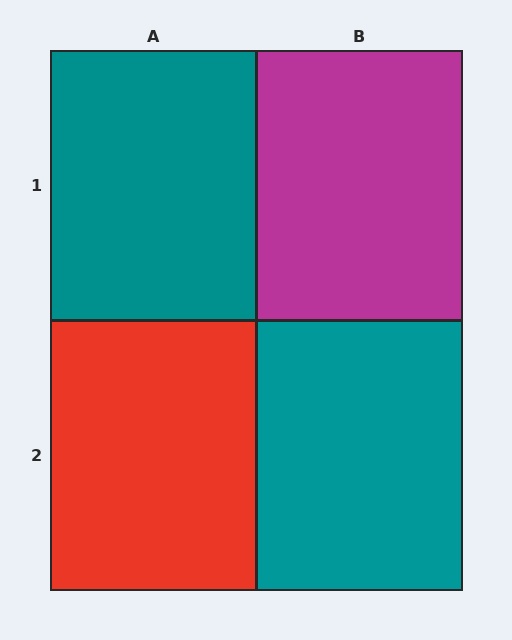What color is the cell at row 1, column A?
Teal.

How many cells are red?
1 cell is red.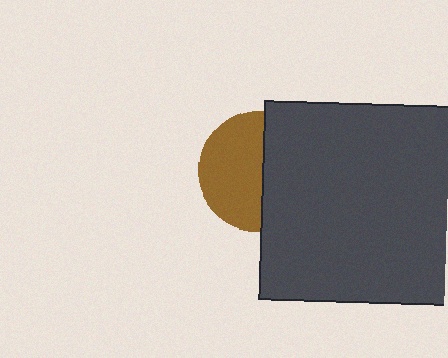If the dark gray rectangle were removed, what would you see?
You would see the complete brown circle.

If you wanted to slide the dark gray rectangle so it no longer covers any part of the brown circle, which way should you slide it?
Slide it right — that is the most direct way to separate the two shapes.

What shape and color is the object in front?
The object in front is a dark gray rectangle.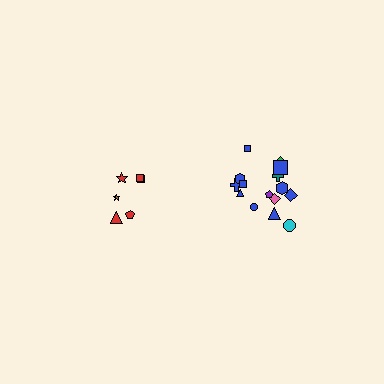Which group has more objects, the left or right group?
The right group.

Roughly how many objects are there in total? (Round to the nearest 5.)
Roughly 20 objects in total.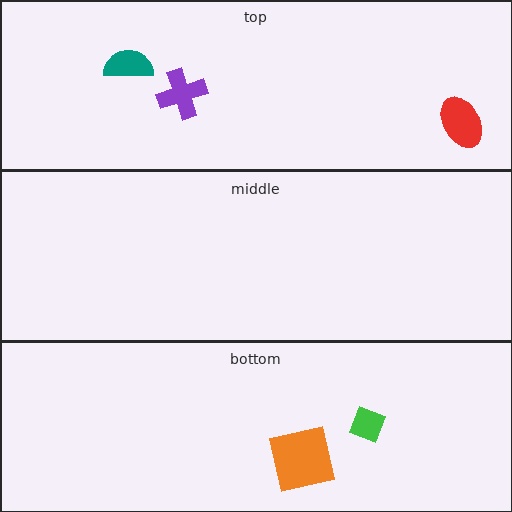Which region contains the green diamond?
The bottom region.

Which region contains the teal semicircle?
The top region.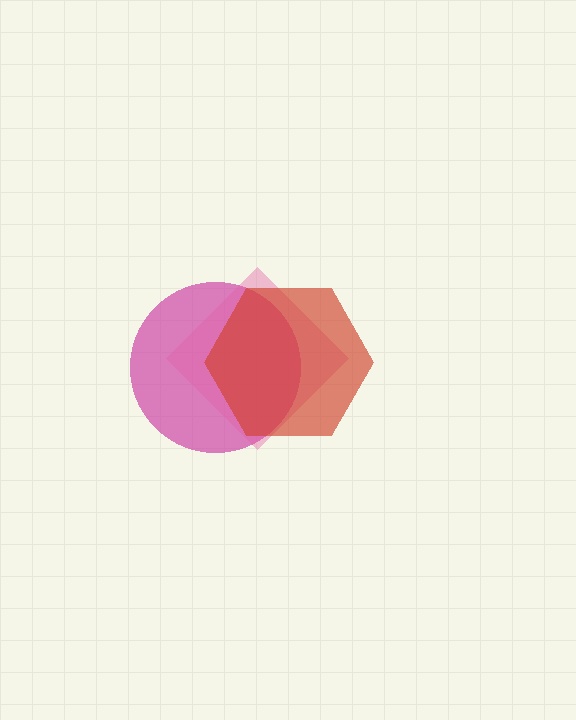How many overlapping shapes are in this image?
There are 3 overlapping shapes in the image.